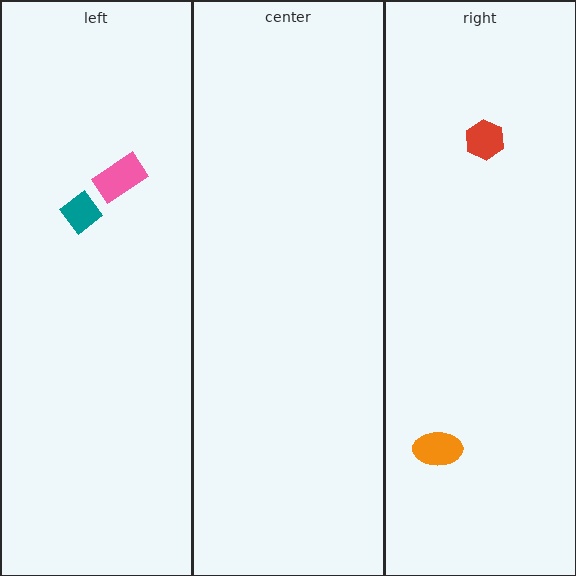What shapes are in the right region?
The orange ellipse, the red hexagon.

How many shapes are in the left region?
2.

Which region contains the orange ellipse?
The right region.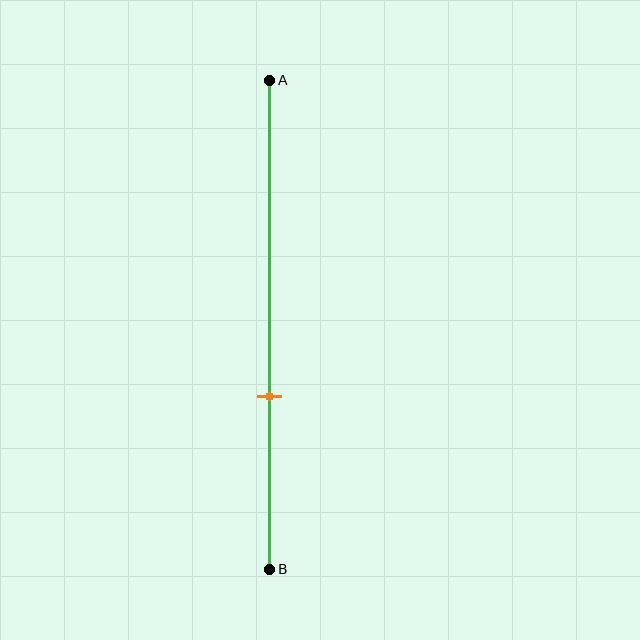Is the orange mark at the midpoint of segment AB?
No, the mark is at about 65% from A, not at the 50% midpoint.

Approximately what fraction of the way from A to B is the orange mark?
The orange mark is approximately 65% of the way from A to B.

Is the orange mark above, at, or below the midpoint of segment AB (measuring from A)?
The orange mark is below the midpoint of segment AB.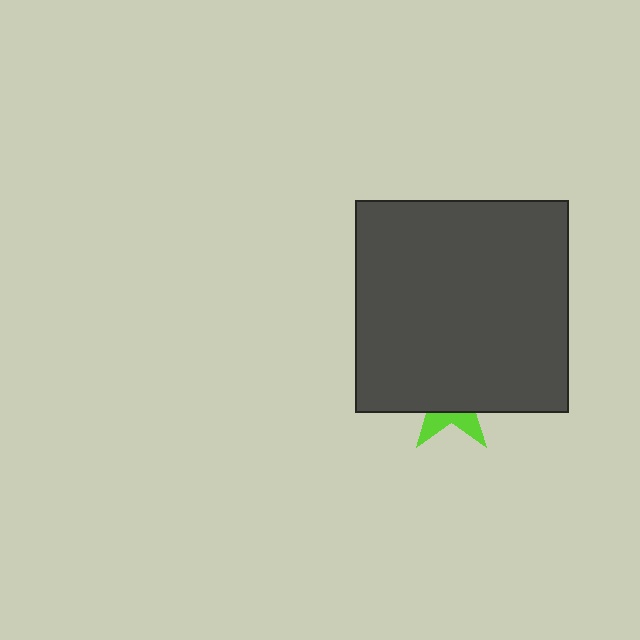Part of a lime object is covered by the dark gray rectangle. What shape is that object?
It is a star.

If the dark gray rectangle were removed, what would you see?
You would see the complete lime star.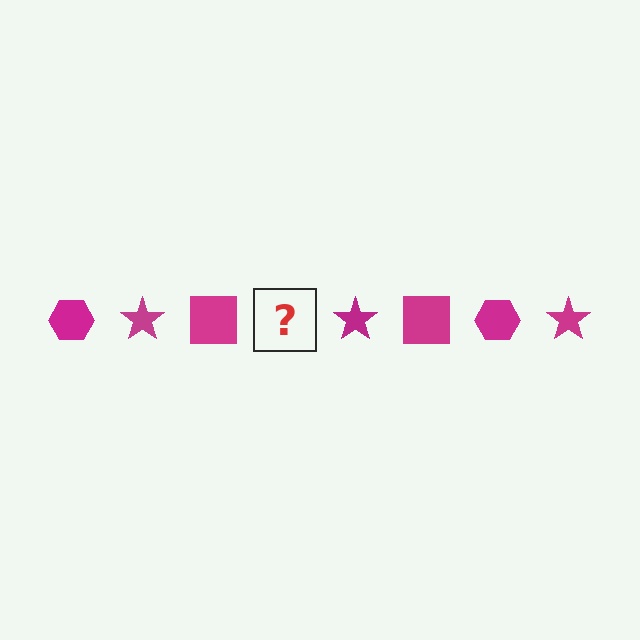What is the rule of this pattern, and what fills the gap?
The rule is that the pattern cycles through hexagon, star, square shapes in magenta. The gap should be filled with a magenta hexagon.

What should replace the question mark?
The question mark should be replaced with a magenta hexagon.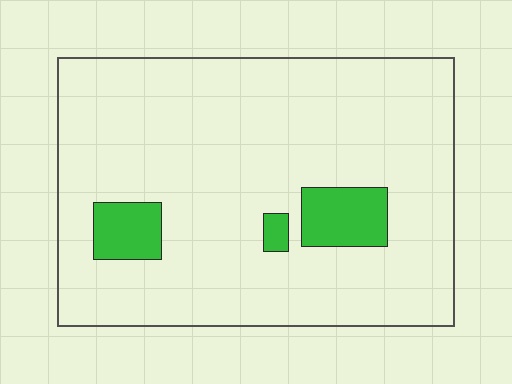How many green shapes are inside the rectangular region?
3.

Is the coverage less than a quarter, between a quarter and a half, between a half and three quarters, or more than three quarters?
Less than a quarter.